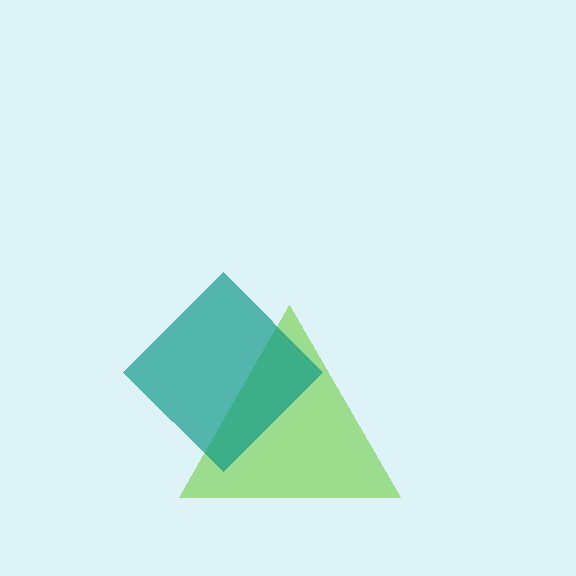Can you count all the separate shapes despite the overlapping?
Yes, there are 2 separate shapes.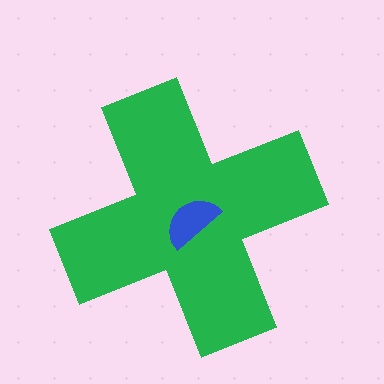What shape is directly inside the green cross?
The blue semicircle.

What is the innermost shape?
The blue semicircle.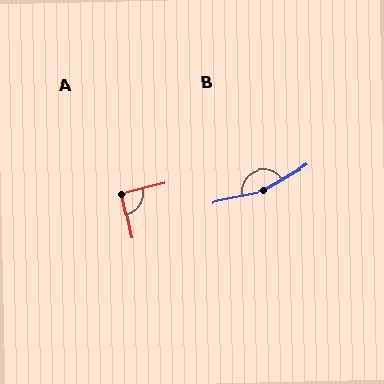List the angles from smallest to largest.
A (91°), B (162°).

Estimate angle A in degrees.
Approximately 91 degrees.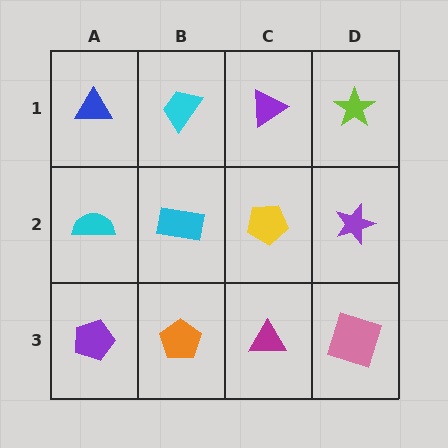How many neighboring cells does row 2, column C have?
4.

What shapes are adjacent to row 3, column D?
A purple star (row 2, column D), a magenta triangle (row 3, column C).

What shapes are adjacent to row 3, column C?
A yellow pentagon (row 2, column C), an orange pentagon (row 3, column B), a pink square (row 3, column D).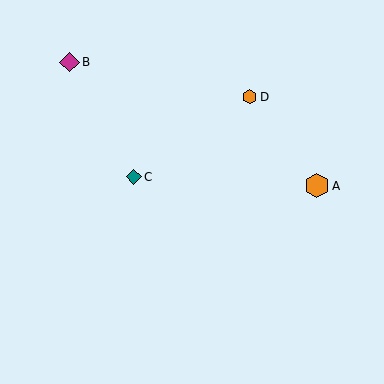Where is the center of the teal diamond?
The center of the teal diamond is at (134, 177).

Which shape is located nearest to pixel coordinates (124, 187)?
The teal diamond (labeled C) at (134, 177) is nearest to that location.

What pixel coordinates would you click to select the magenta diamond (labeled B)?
Click at (70, 62) to select the magenta diamond B.